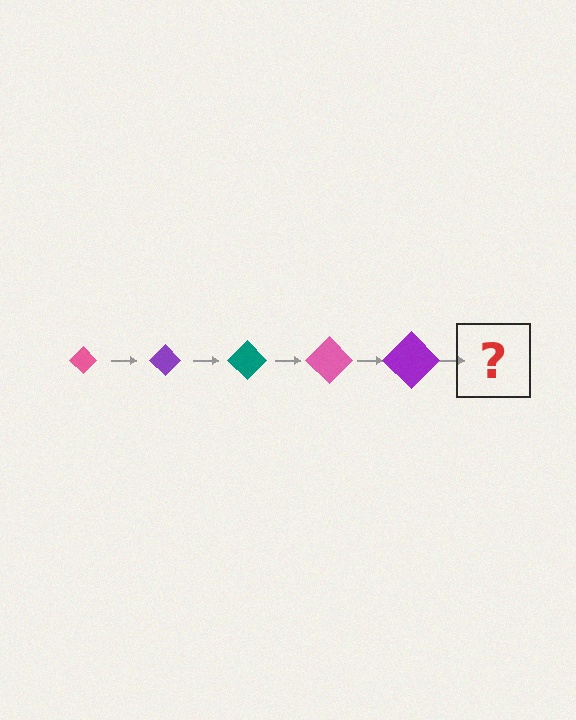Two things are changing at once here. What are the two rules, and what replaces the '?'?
The two rules are that the diamond grows larger each step and the color cycles through pink, purple, and teal. The '?' should be a teal diamond, larger than the previous one.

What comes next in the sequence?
The next element should be a teal diamond, larger than the previous one.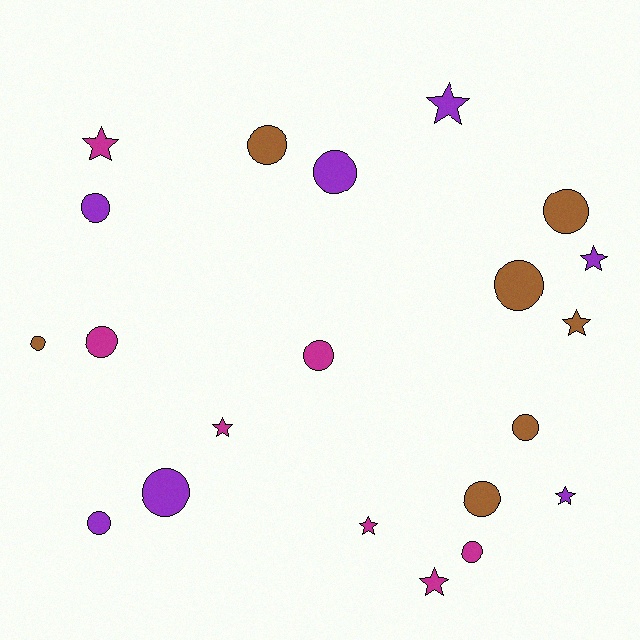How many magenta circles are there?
There are 3 magenta circles.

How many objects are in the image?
There are 21 objects.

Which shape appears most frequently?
Circle, with 13 objects.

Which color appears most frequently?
Magenta, with 7 objects.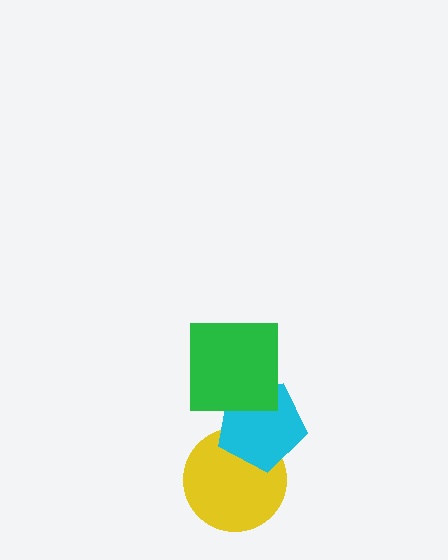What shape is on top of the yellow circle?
The cyan pentagon is on top of the yellow circle.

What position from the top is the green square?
The green square is 1st from the top.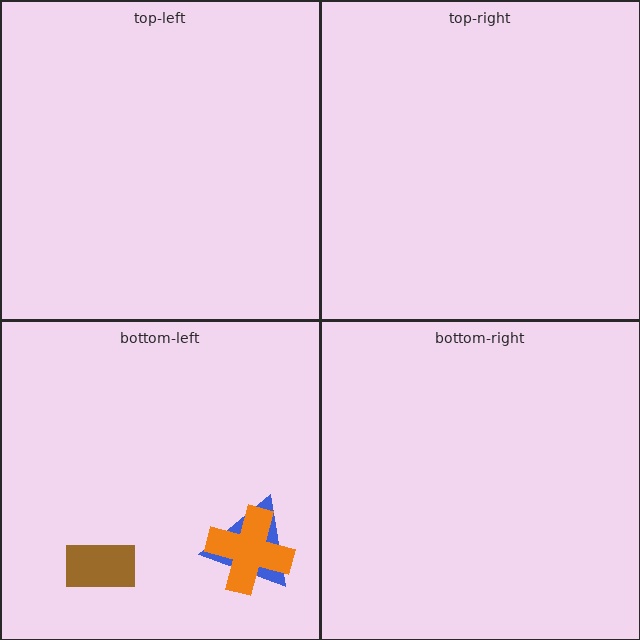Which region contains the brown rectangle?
The bottom-left region.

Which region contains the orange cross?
The bottom-left region.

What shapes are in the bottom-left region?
The blue triangle, the orange cross, the brown rectangle.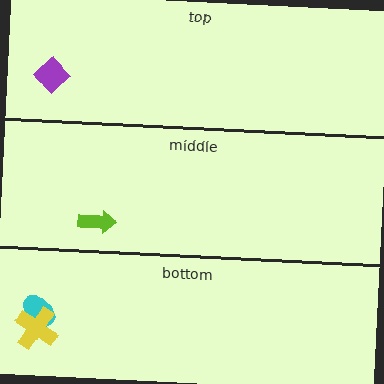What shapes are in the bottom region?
The cyan ellipse, the yellow cross.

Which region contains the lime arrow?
The middle region.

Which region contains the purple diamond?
The top region.